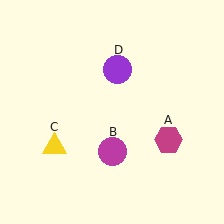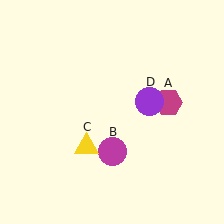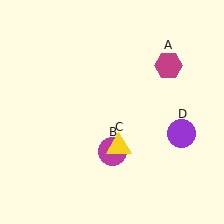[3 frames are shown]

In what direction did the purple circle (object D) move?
The purple circle (object D) moved down and to the right.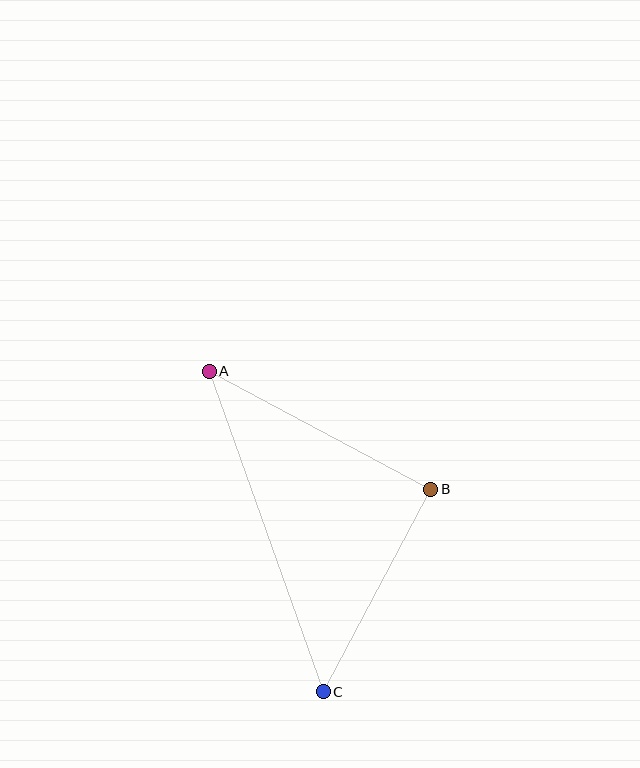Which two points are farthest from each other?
Points A and C are farthest from each other.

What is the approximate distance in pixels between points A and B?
The distance between A and B is approximately 251 pixels.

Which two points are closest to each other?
Points B and C are closest to each other.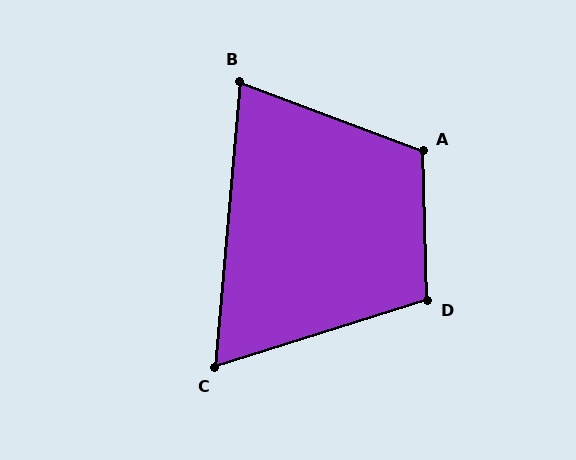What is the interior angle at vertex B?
Approximately 74 degrees (acute).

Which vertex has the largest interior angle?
A, at approximately 112 degrees.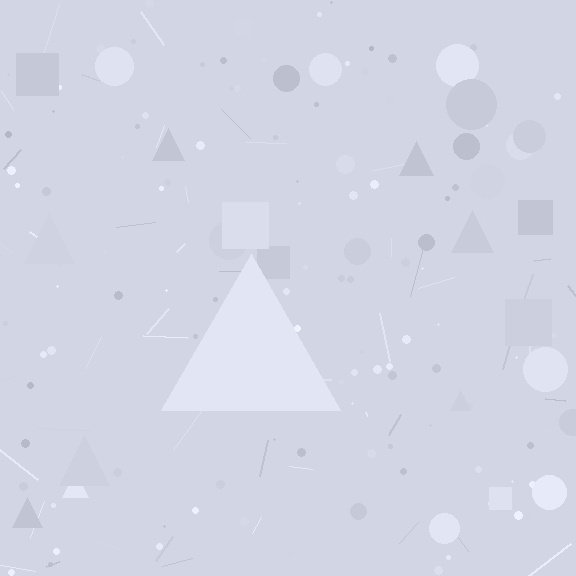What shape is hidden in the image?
A triangle is hidden in the image.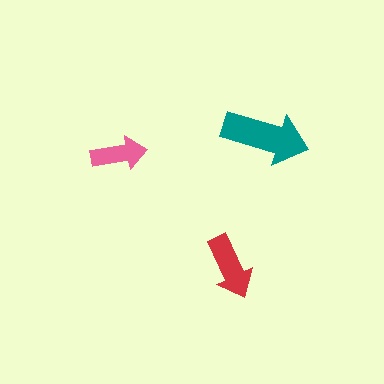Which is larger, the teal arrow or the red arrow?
The teal one.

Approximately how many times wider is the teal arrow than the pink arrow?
About 1.5 times wider.